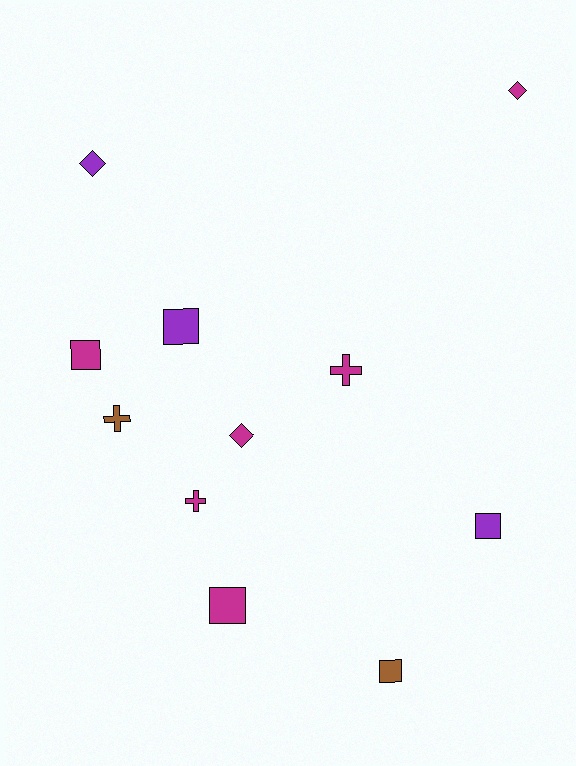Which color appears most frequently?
Magenta, with 6 objects.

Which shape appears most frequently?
Square, with 5 objects.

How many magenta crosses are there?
There are 2 magenta crosses.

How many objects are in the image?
There are 11 objects.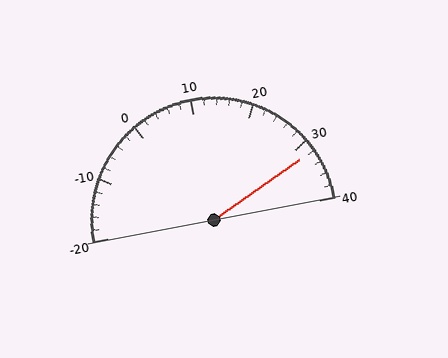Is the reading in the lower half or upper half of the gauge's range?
The reading is in the upper half of the range (-20 to 40).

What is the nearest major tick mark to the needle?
The nearest major tick mark is 30.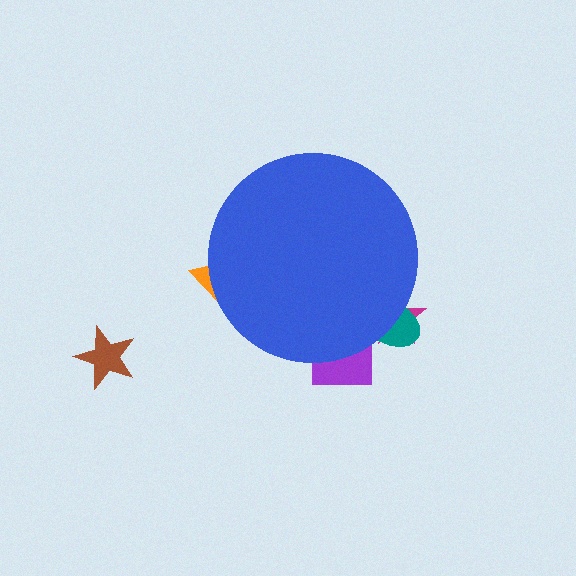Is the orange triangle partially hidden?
Yes, the orange triangle is partially hidden behind the blue circle.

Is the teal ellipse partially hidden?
Yes, the teal ellipse is partially hidden behind the blue circle.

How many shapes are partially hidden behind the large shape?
5 shapes are partially hidden.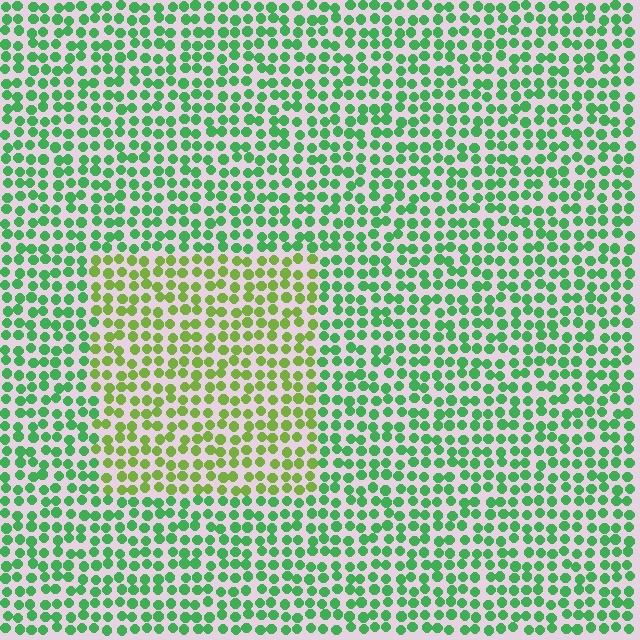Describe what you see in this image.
The image is filled with small green elements in a uniform arrangement. A rectangle-shaped region is visible where the elements are tinted to a slightly different hue, forming a subtle color boundary.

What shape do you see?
I see a rectangle.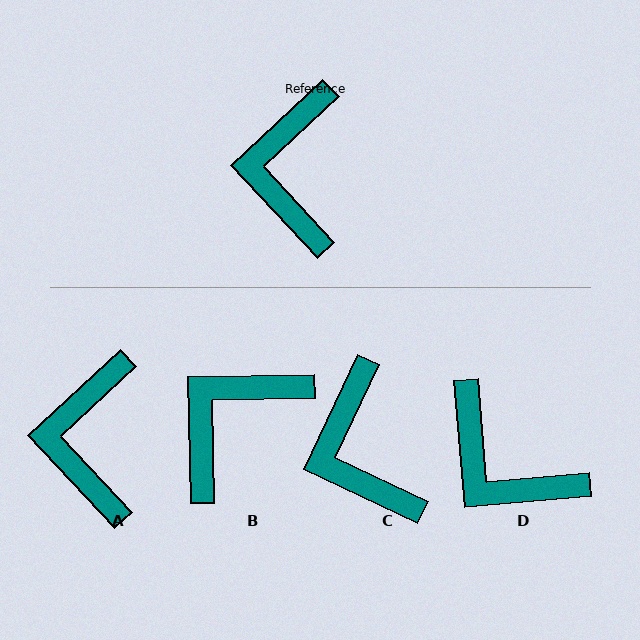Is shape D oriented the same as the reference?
No, it is off by about 52 degrees.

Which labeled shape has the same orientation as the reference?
A.